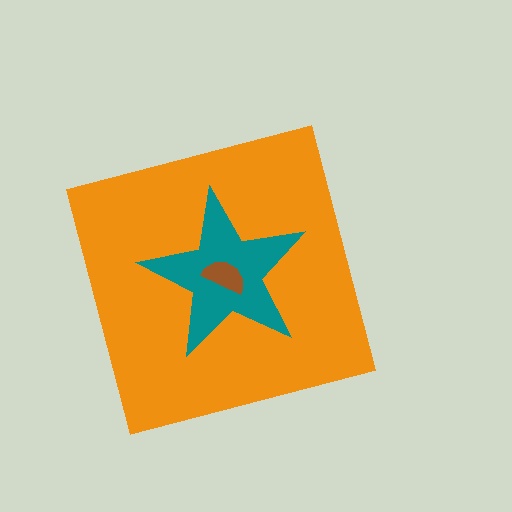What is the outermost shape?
The orange square.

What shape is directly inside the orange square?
The teal star.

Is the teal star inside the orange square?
Yes.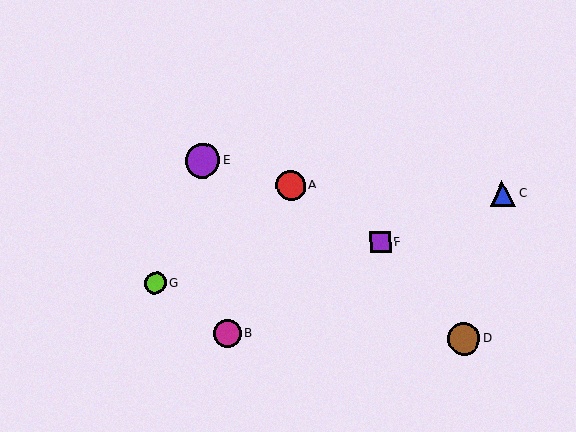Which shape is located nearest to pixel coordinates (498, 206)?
The blue triangle (labeled C) at (502, 193) is nearest to that location.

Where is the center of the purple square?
The center of the purple square is at (380, 242).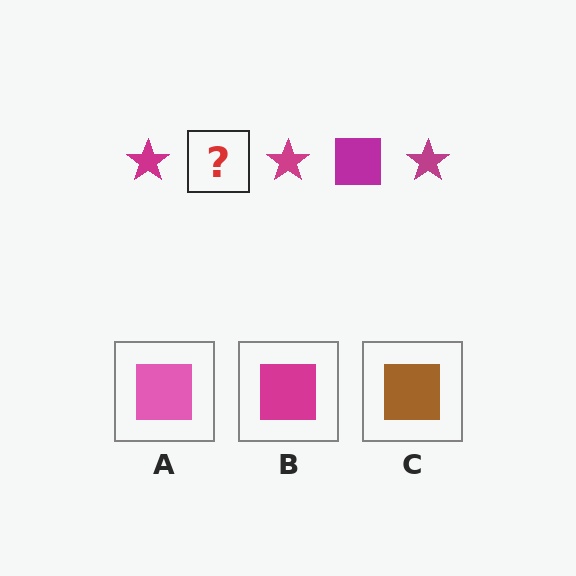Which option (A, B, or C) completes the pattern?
B.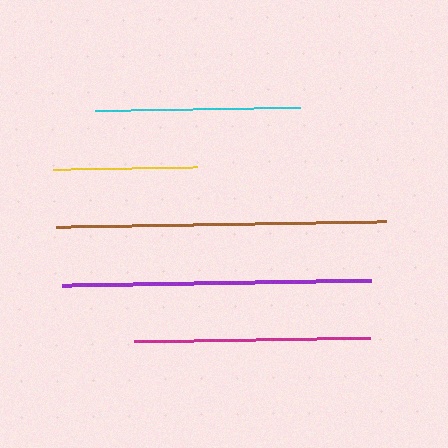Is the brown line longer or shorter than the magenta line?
The brown line is longer than the magenta line.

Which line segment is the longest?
The brown line is the longest at approximately 330 pixels.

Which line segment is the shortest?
The yellow line is the shortest at approximately 144 pixels.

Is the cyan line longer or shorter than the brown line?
The brown line is longer than the cyan line.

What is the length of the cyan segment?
The cyan segment is approximately 205 pixels long.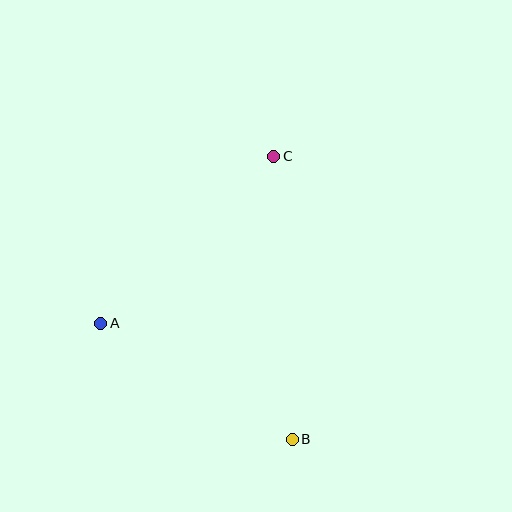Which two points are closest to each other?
Points A and B are closest to each other.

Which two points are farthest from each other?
Points B and C are farthest from each other.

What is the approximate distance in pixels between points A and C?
The distance between A and C is approximately 240 pixels.